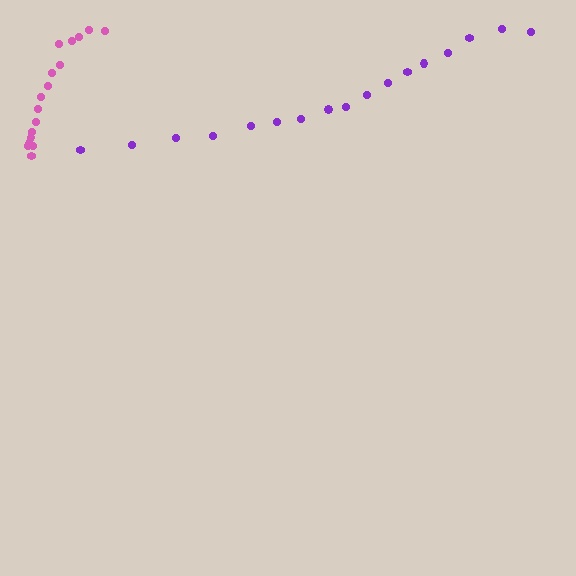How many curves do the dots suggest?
There are 2 distinct paths.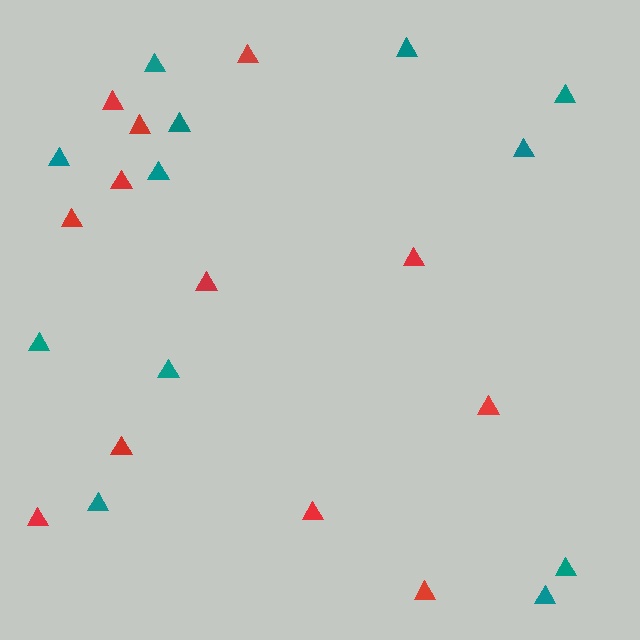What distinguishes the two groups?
There are 2 groups: one group of red triangles (12) and one group of teal triangles (12).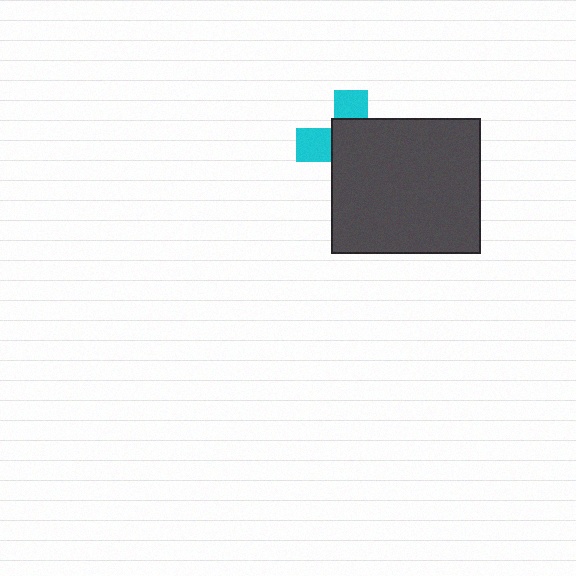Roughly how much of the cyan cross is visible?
A small part of it is visible (roughly 34%).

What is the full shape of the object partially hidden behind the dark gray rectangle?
The partially hidden object is a cyan cross.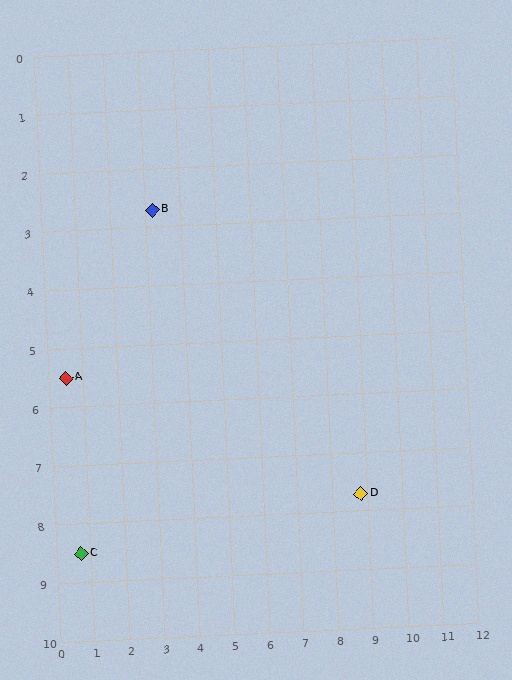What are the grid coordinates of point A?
Point A is at approximately (0.5, 5.5).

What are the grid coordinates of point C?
Point C is at approximately (0.7, 8.5).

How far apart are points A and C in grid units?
Points A and C are about 3.0 grid units apart.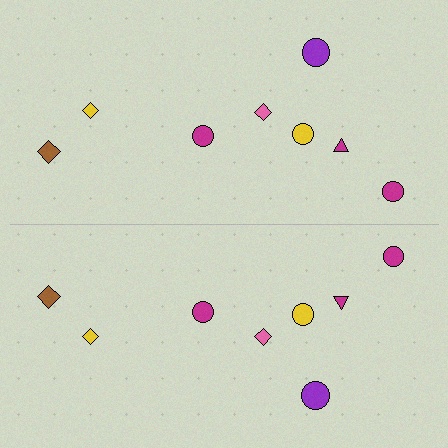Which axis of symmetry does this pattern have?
The pattern has a horizontal axis of symmetry running through the center of the image.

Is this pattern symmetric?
Yes, this pattern has bilateral (reflection) symmetry.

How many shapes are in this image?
There are 16 shapes in this image.